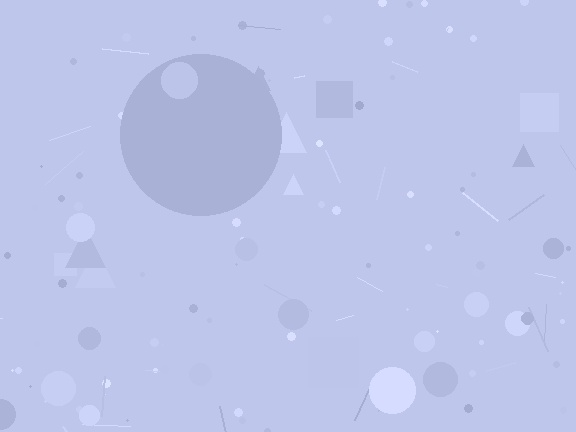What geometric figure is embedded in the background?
A circle is embedded in the background.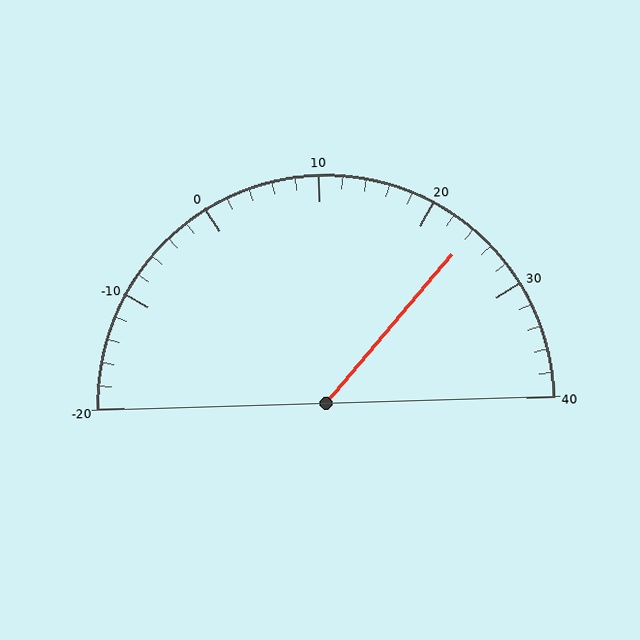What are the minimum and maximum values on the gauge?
The gauge ranges from -20 to 40.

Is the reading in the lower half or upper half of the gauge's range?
The reading is in the upper half of the range (-20 to 40).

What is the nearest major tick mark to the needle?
The nearest major tick mark is 20.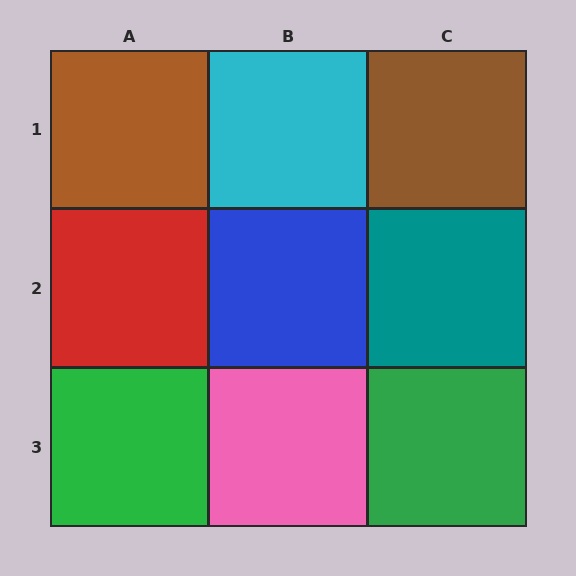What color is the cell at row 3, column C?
Green.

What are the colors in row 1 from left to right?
Brown, cyan, brown.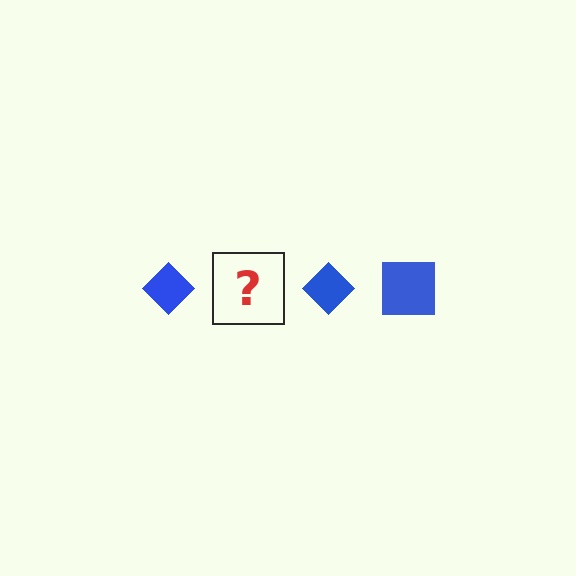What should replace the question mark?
The question mark should be replaced with a blue square.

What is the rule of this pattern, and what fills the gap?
The rule is that the pattern cycles through diamond, square shapes in blue. The gap should be filled with a blue square.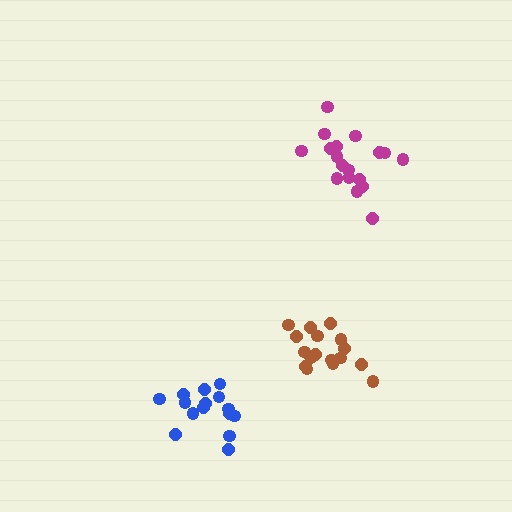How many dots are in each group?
Group 1: 18 dots, Group 2: 18 dots, Group 3: 15 dots (51 total).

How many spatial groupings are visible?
There are 3 spatial groupings.